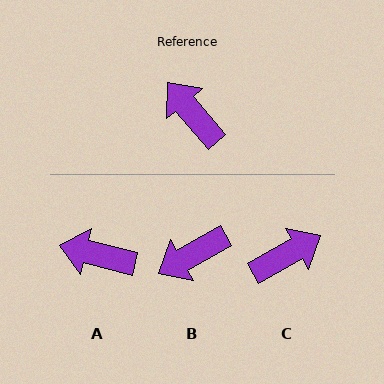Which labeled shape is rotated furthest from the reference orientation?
C, about 100 degrees away.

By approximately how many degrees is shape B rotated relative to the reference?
Approximately 80 degrees counter-clockwise.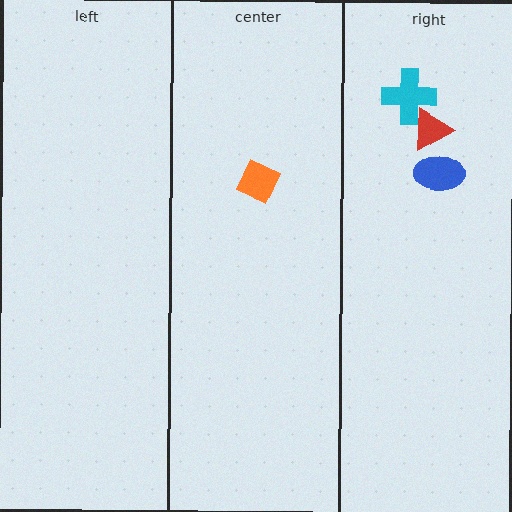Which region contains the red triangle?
The right region.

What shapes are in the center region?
The orange diamond.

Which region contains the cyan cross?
The right region.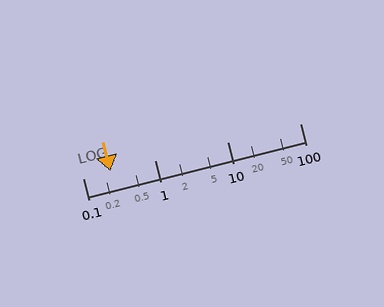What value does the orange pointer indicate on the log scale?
The pointer indicates approximately 0.24.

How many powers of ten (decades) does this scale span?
The scale spans 3 decades, from 0.1 to 100.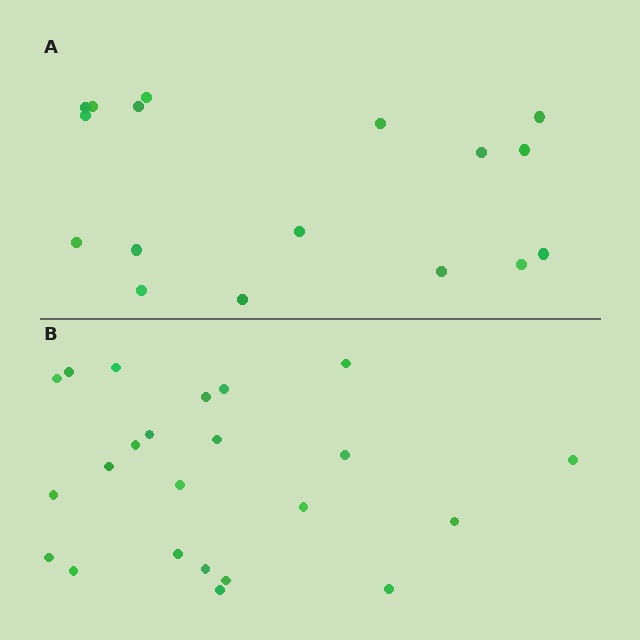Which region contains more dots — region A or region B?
Region B (the bottom region) has more dots.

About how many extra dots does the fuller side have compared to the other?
Region B has about 6 more dots than region A.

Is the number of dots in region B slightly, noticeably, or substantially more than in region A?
Region B has noticeably more, but not dramatically so. The ratio is roughly 1.4 to 1.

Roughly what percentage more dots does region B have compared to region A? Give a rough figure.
About 35% more.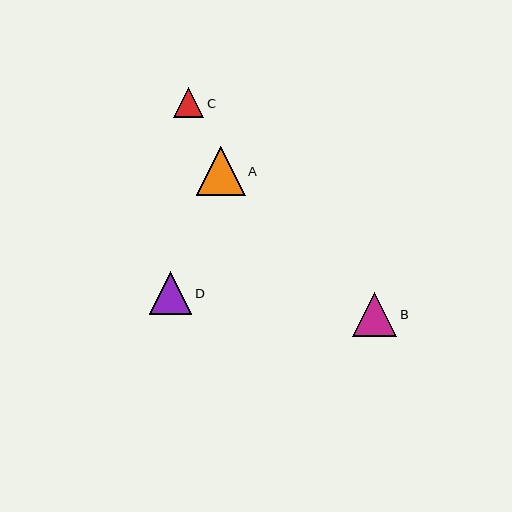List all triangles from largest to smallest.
From largest to smallest: A, B, D, C.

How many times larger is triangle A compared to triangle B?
Triangle A is approximately 1.1 times the size of triangle B.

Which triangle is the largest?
Triangle A is the largest with a size of approximately 49 pixels.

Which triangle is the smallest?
Triangle C is the smallest with a size of approximately 30 pixels.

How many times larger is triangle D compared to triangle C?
Triangle D is approximately 1.4 times the size of triangle C.